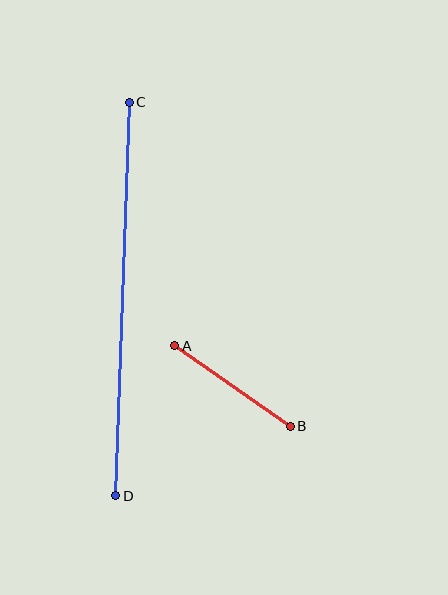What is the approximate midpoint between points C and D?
The midpoint is at approximately (123, 299) pixels.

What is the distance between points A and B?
The distance is approximately 140 pixels.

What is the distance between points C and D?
The distance is approximately 394 pixels.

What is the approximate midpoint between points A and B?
The midpoint is at approximately (232, 386) pixels.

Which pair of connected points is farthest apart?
Points C and D are farthest apart.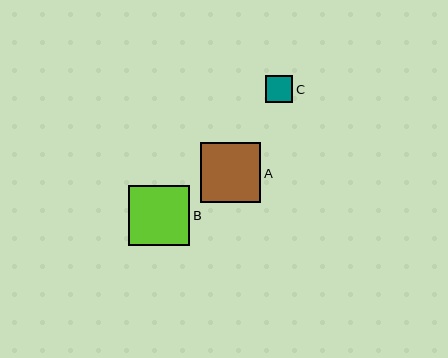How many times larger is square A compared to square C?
Square A is approximately 2.2 times the size of square C.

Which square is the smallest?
Square C is the smallest with a size of approximately 27 pixels.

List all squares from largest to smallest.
From largest to smallest: B, A, C.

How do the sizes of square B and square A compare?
Square B and square A are approximately the same size.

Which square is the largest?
Square B is the largest with a size of approximately 61 pixels.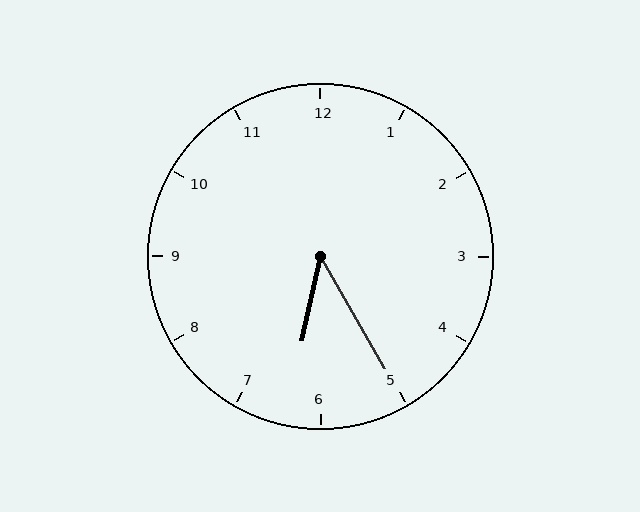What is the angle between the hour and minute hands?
Approximately 42 degrees.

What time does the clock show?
6:25.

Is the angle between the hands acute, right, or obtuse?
It is acute.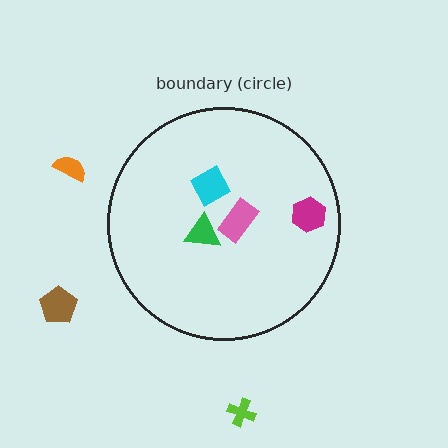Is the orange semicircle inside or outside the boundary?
Outside.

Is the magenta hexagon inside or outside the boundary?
Inside.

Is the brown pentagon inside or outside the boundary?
Outside.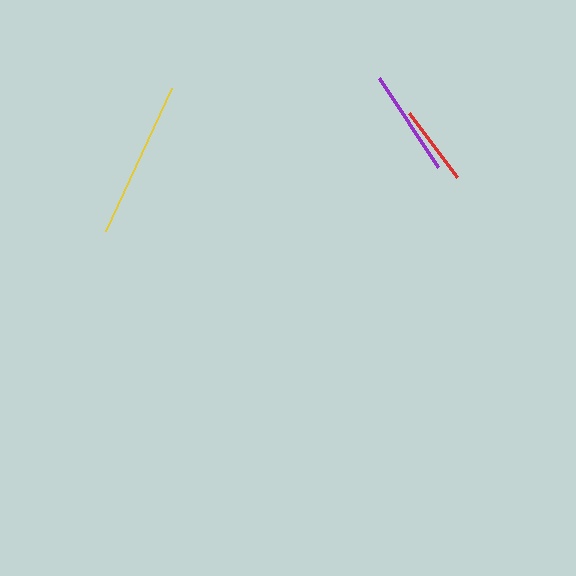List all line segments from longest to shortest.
From longest to shortest: yellow, purple, red.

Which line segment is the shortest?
The red line is the shortest at approximately 80 pixels.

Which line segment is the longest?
The yellow line is the longest at approximately 158 pixels.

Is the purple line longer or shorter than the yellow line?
The yellow line is longer than the purple line.